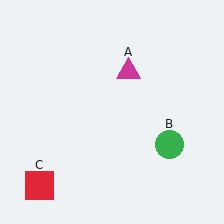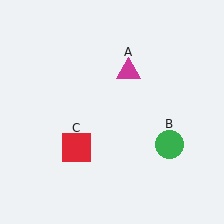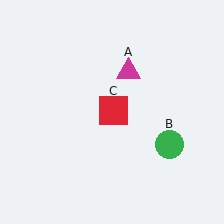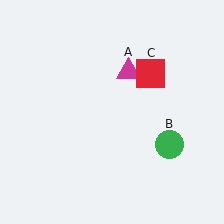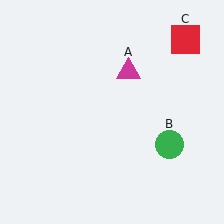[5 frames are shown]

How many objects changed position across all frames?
1 object changed position: red square (object C).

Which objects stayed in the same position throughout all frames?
Magenta triangle (object A) and green circle (object B) remained stationary.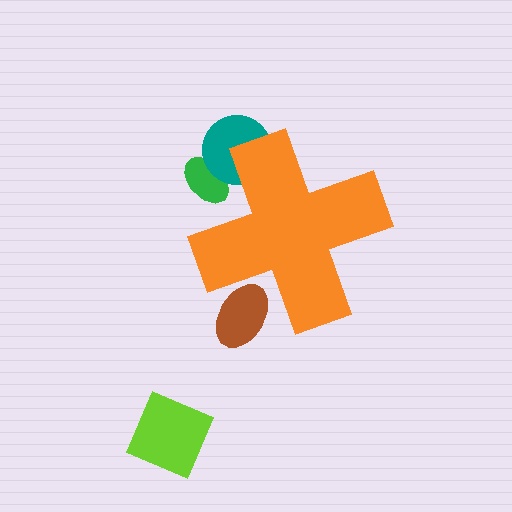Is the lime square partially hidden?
No, the lime square is fully visible.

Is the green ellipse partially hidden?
Yes, the green ellipse is partially hidden behind the orange cross.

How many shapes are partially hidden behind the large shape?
3 shapes are partially hidden.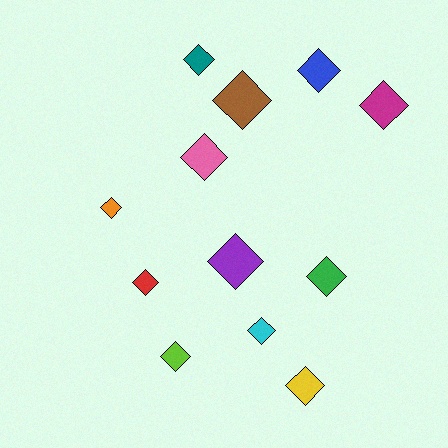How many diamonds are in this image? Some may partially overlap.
There are 12 diamonds.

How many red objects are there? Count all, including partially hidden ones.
There is 1 red object.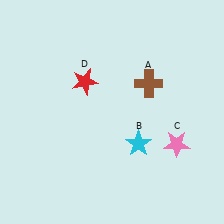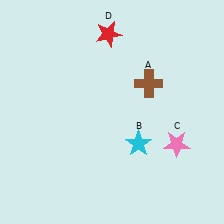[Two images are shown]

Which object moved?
The red star (D) moved up.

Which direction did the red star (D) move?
The red star (D) moved up.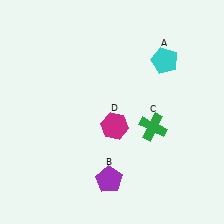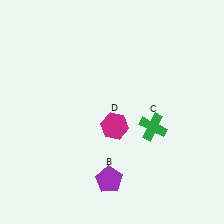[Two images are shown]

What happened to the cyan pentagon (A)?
The cyan pentagon (A) was removed in Image 2. It was in the top-right area of Image 1.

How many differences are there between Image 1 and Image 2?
There is 1 difference between the two images.